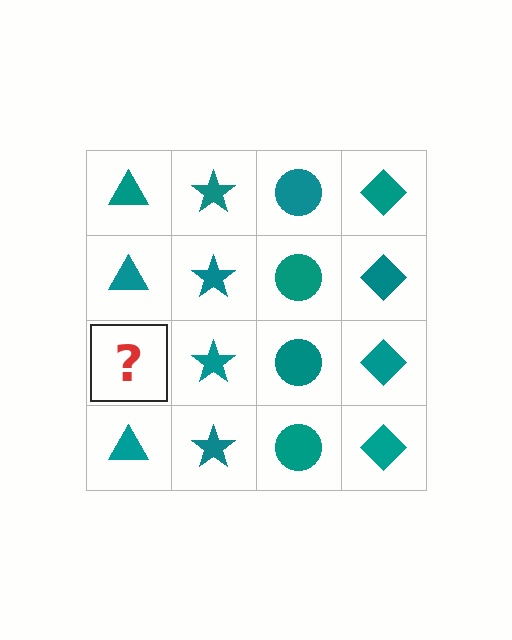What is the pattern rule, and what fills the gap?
The rule is that each column has a consistent shape. The gap should be filled with a teal triangle.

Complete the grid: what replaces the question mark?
The question mark should be replaced with a teal triangle.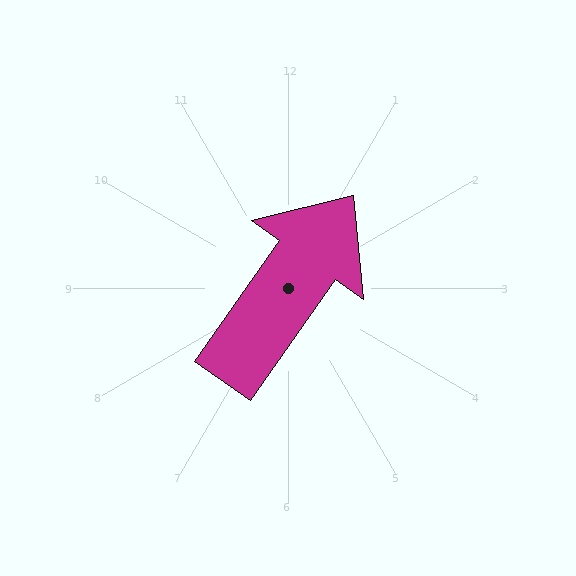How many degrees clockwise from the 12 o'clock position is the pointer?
Approximately 35 degrees.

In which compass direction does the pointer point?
Northeast.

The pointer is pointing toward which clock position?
Roughly 1 o'clock.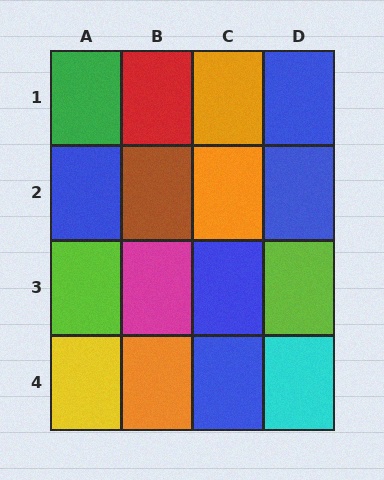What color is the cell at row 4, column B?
Orange.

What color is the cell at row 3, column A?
Lime.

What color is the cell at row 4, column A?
Yellow.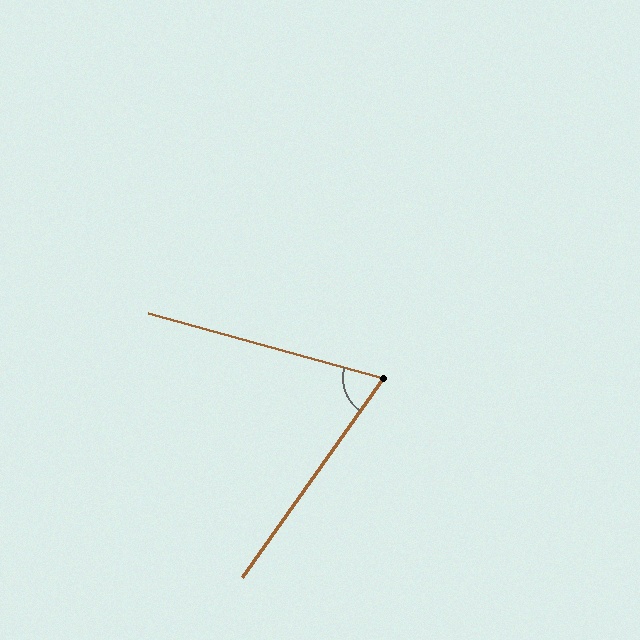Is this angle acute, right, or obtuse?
It is acute.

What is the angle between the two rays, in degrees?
Approximately 70 degrees.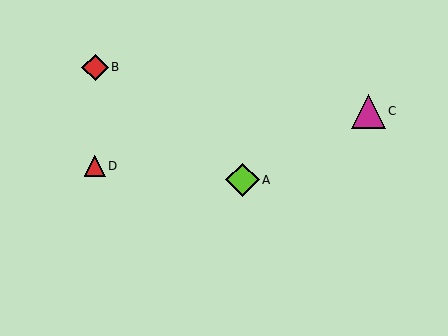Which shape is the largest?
The magenta triangle (labeled C) is the largest.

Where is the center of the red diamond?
The center of the red diamond is at (95, 67).